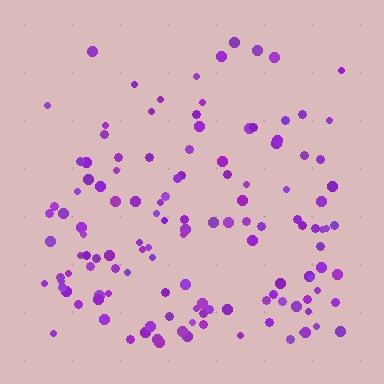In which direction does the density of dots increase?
From top to bottom, with the bottom side densest.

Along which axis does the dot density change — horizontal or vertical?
Vertical.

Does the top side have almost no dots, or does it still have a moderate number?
Still a moderate number, just noticeably fewer than the bottom.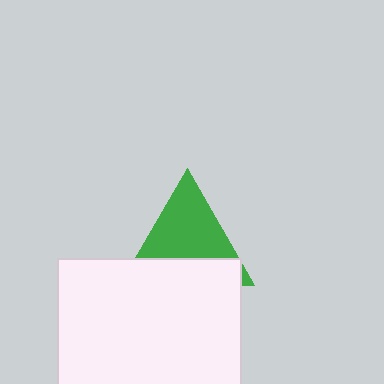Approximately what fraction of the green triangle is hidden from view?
Roughly 40% of the green triangle is hidden behind the white square.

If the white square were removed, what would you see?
You would see the complete green triangle.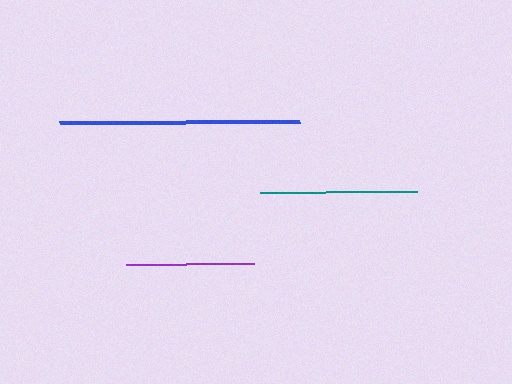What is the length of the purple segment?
The purple segment is approximately 128 pixels long.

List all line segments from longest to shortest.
From longest to shortest: blue, teal, purple.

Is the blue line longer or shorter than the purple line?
The blue line is longer than the purple line.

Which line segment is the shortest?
The purple line is the shortest at approximately 128 pixels.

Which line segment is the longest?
The blue line is the longest at approximately 239 pixels.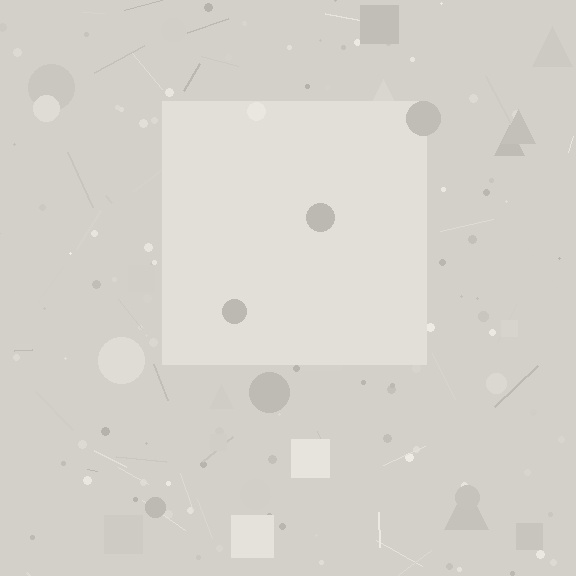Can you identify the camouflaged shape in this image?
The camouflaged shape is a square.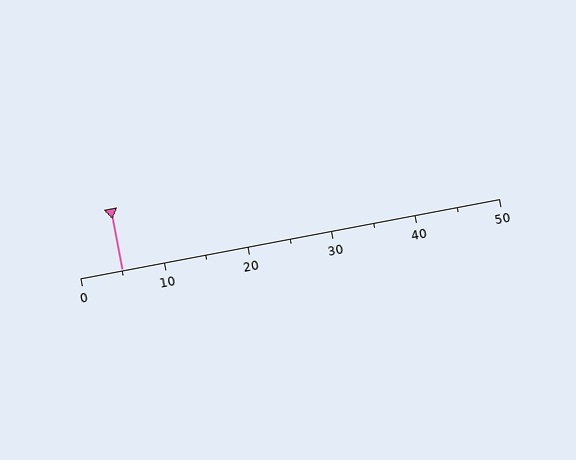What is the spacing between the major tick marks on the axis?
The major ticks are spaced 10 apart.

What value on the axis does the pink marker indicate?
The marker indicates approximately 5.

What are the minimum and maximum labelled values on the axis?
The axis runs from 0 to 50.